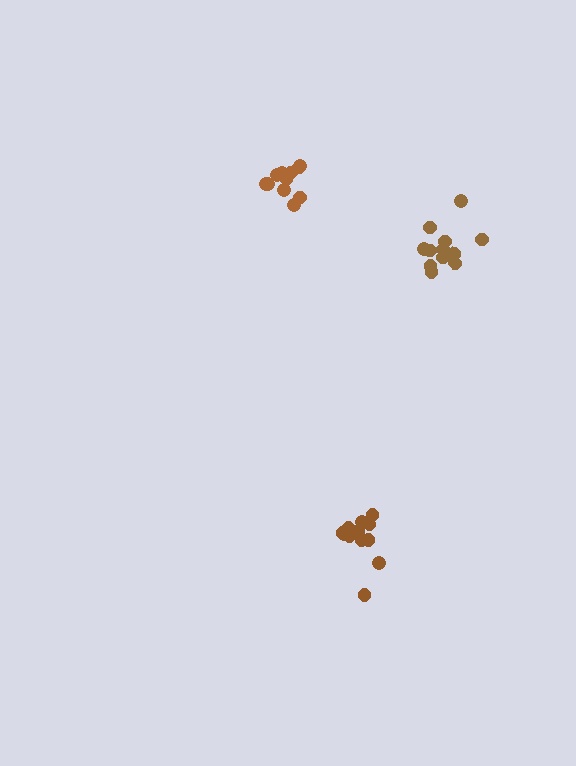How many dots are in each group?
Group 1: 11 dots, Group 2: 11 dots, Group 3: 12 dots (34 total).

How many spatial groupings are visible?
There are 3 spatial groupings.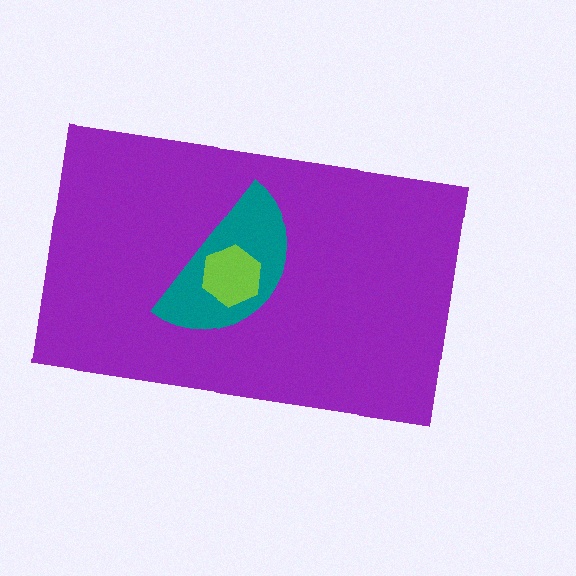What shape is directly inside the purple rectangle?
The teal semicircle.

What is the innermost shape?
The lime hexagon.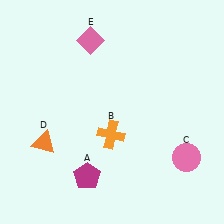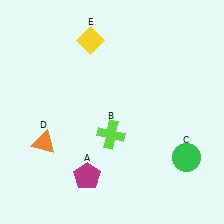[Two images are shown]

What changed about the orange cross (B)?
In Image 1, B is orange. In Image 2, it changed to lime.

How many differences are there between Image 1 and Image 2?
There are 3 differences between the two images.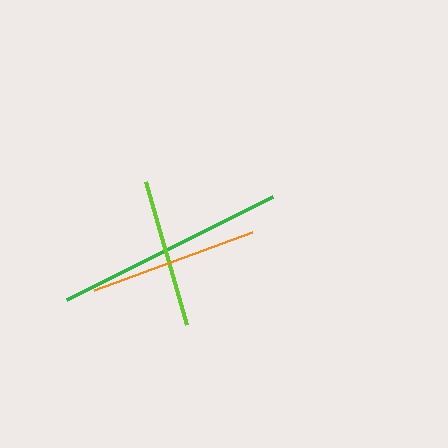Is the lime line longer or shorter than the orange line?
The orange line is longer than the lime line.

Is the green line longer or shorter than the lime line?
The green line is longer than the lime line.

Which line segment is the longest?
The green line is the longest at approximately 231 pixels.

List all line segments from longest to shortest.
From longest to shortest: green, orange, lime.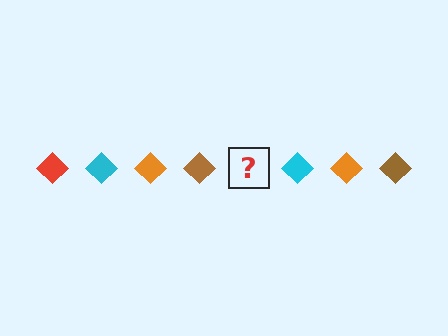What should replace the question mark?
The question mark should be replaced with a red diamond.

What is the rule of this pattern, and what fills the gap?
The rule is that the pattern cycles through red, cyan, orange, brown diamonds. The gap should be filled with a red diamond.